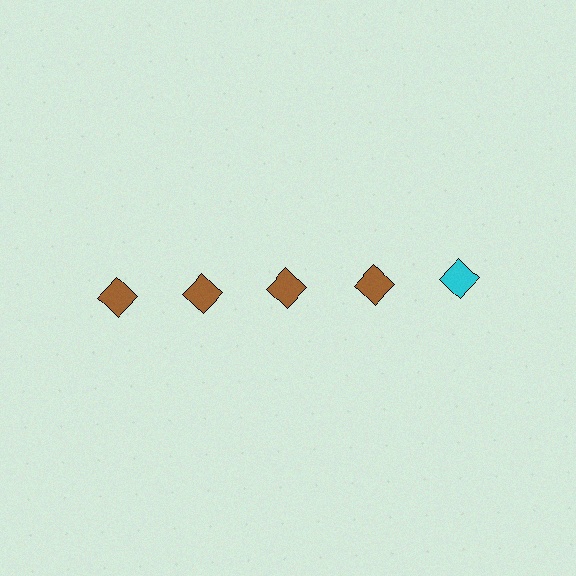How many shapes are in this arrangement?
There are 5 shapes arranged in a grid pattern.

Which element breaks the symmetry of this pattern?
The cyan diamond in the top row, rightmost column breaks the symmetry. All other shapes are brown diamonds.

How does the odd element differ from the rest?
It has a different color: cyan instead of brown.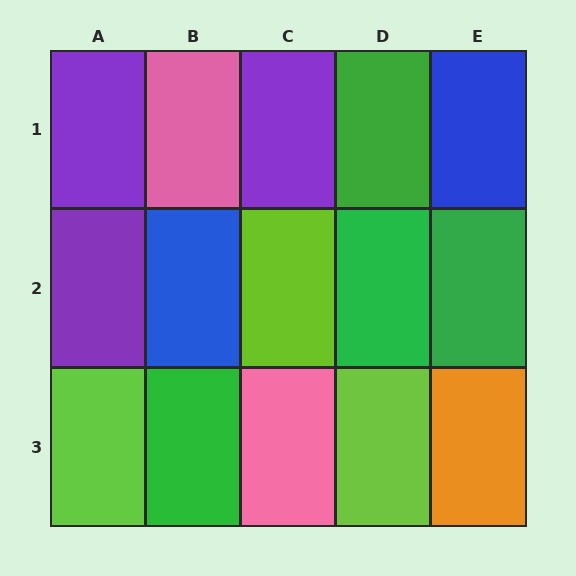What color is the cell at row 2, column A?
Purple.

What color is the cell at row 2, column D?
Green.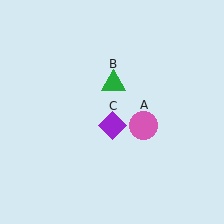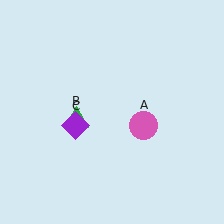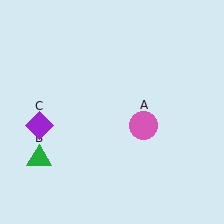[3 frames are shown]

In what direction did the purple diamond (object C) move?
The purple diamond (object C) moved left.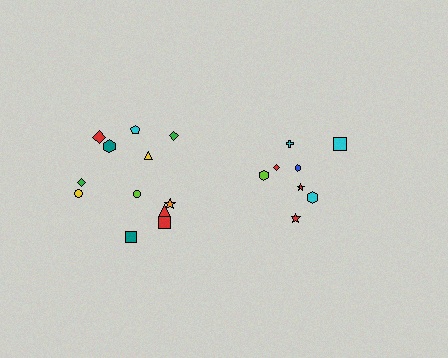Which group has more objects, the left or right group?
The left group.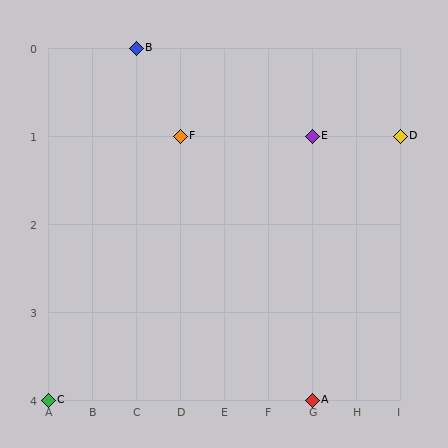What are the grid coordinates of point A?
Point A is at grid coordinates (G, 4).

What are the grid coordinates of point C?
Point C is at grid coordinates (A, 4).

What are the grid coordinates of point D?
Point D is at grid coordinates (I, 1).